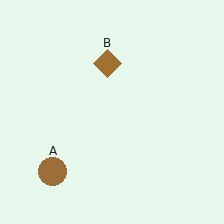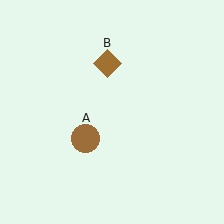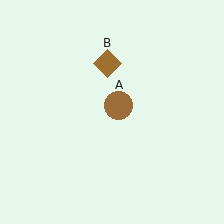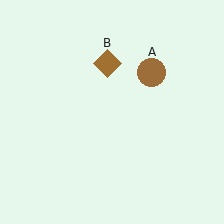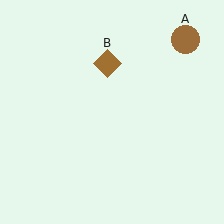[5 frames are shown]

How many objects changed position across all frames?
1 object changed position: brown circle (object A).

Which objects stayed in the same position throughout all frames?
Brown diamond (object B) remained stationary.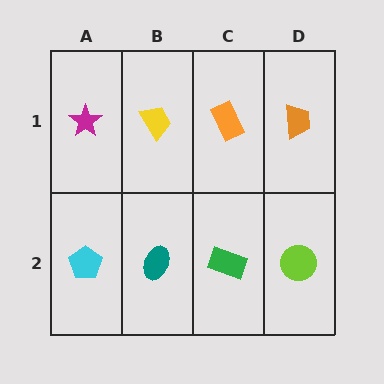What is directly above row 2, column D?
An orange trapezoid.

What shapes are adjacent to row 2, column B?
A yellow trapezoid (row 1, column B), a cyan pentagon (row 2, column A), a green rectangle (row 2, column C).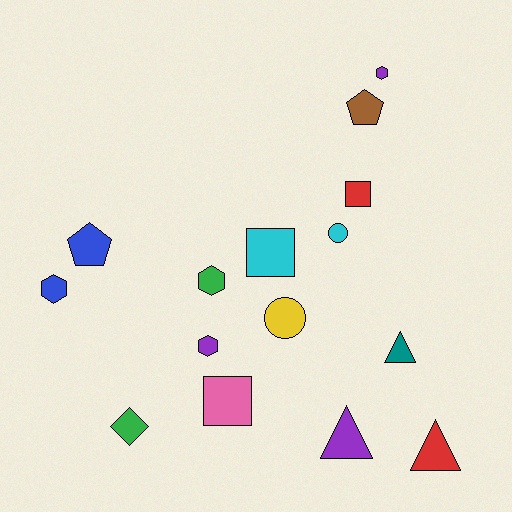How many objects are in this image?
There are 15 objects.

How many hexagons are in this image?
There are 4 hexagons.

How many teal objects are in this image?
There is 1 teal object.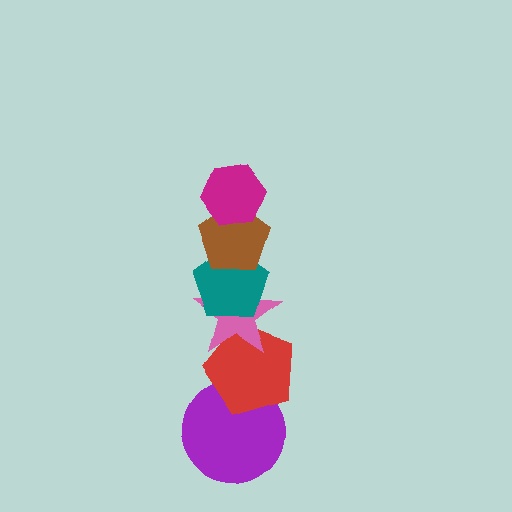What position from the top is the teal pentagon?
The teal pentagon is 3rd from the top.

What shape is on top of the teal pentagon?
The brown pentagon is on top of the teal pentagon.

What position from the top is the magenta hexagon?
The magenta hexagon is 1st from the top.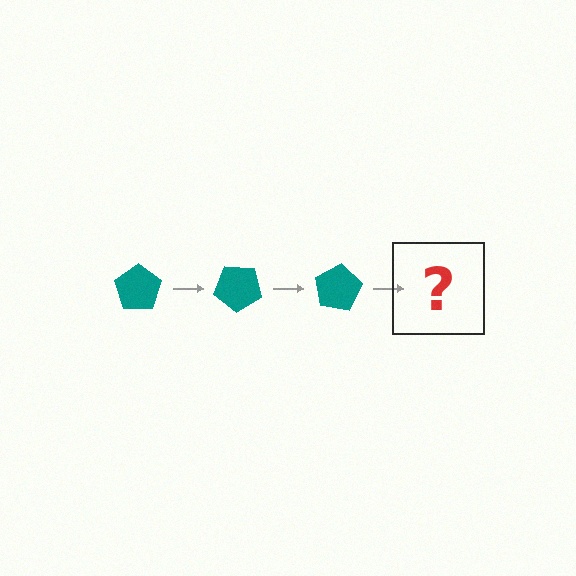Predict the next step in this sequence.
The next step is a teal pentagon rotated 120 degrees.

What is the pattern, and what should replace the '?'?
The pattern is that the pentagon rotates 40 degrees each step. The '?' should be a teal pentagon rotated 120 degrees.